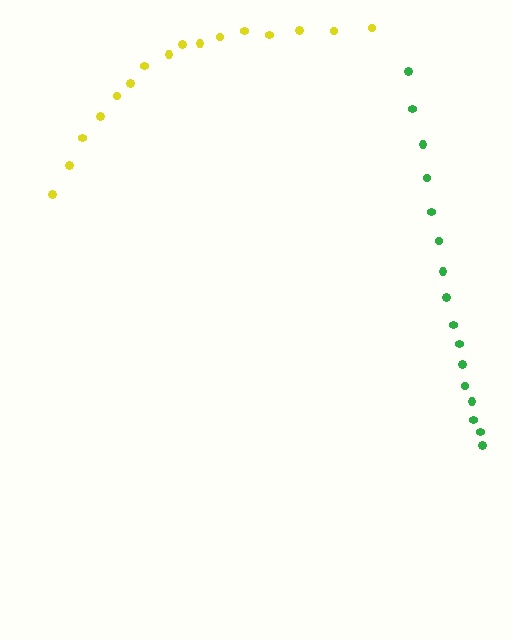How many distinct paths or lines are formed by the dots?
There are 2 distinct paths.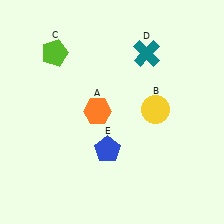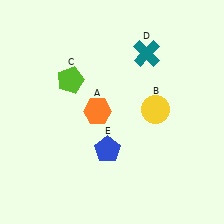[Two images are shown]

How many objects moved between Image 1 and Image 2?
1 object moved between the two images.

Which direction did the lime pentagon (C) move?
The lime pentagon (C) moved down.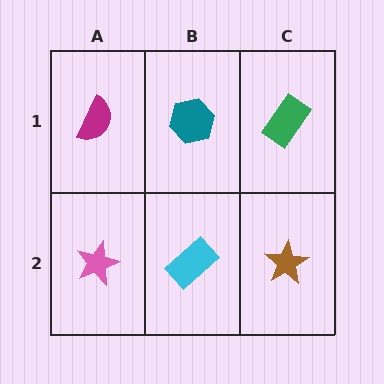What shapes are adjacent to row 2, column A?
A magenta semicircle (row 1, column A), a cyan rectangle (row 2, column B).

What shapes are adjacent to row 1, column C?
A brown star (row 2, column C), a teal hexagon (row 1, column B).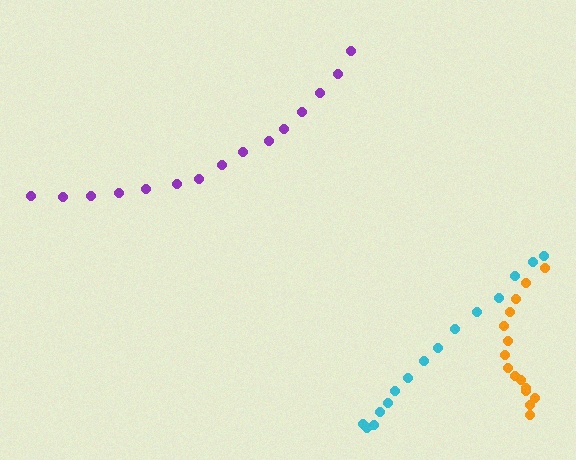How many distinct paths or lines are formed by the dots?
There are 3 distinct paths.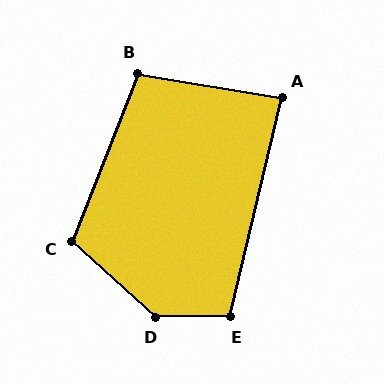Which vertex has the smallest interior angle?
A, at approximately 86 degrees.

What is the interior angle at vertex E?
Approximately 104 degrees (obtuse).